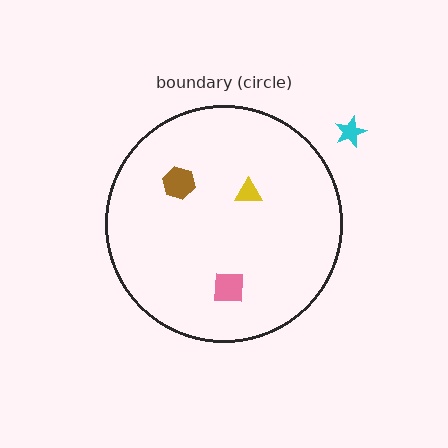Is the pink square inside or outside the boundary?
Inside.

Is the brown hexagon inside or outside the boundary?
Inside.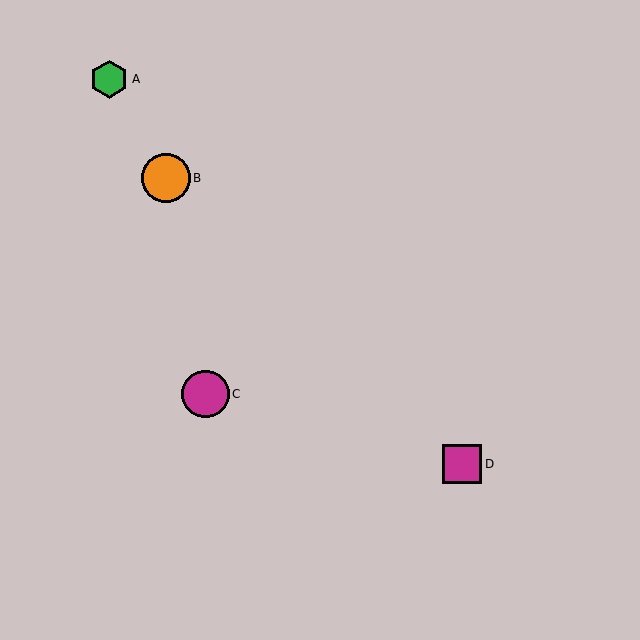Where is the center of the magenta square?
The center of the magenta square is at (462, 464).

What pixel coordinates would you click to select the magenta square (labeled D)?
Click at (462, 464) to select the magenta square D.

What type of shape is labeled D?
Shape D is a magenta square.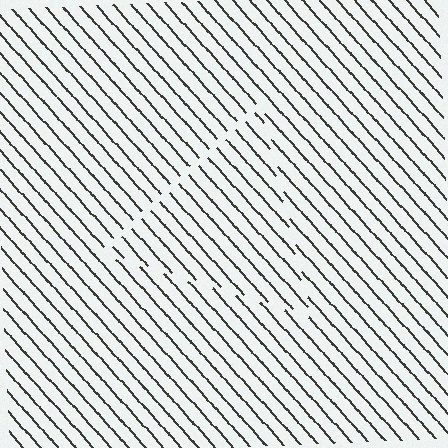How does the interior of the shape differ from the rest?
The interior of the shape contains the same grating, shifted by half a period — the contour is defined by the phase discontinuity where line-ends from the inner and outer gratings abut.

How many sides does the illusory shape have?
3 sides — the line-ends trace a triangle.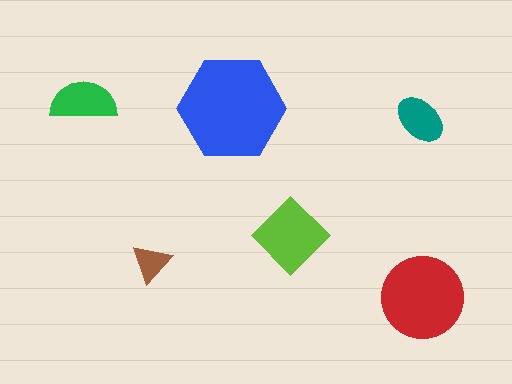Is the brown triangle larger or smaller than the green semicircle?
Smaller.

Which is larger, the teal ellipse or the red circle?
The red circle.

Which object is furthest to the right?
The red circle is rightmost.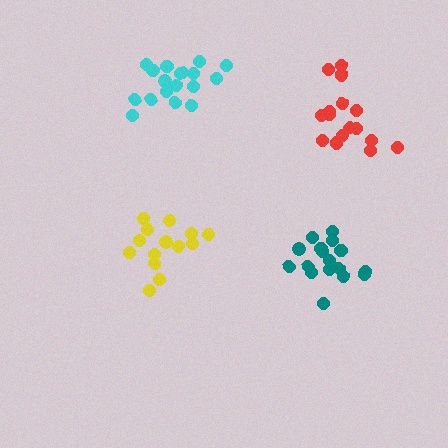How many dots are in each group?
Group 1: 14 dots, Group 2: 18 dots, Group 3: 16 dots, Group 4: 18 dots (66 total).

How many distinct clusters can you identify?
There are 4 distinct clusters.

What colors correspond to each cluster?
The clusters are colored: yellow, cyan, red, teal.